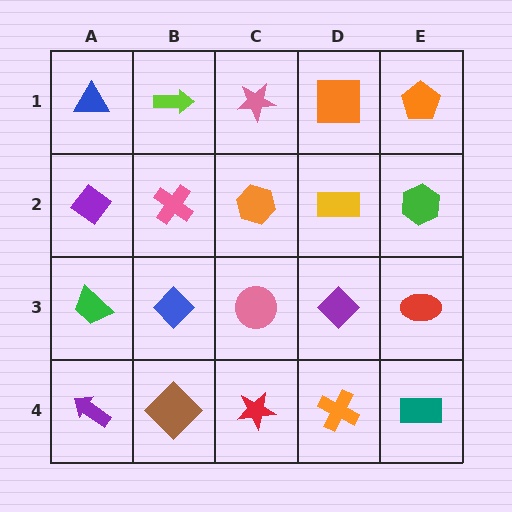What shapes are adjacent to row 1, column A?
A purple diamond (row 2, column A), a lime arrow (row 1, column B).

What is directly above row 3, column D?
A yellow rectangle.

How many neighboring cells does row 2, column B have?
4.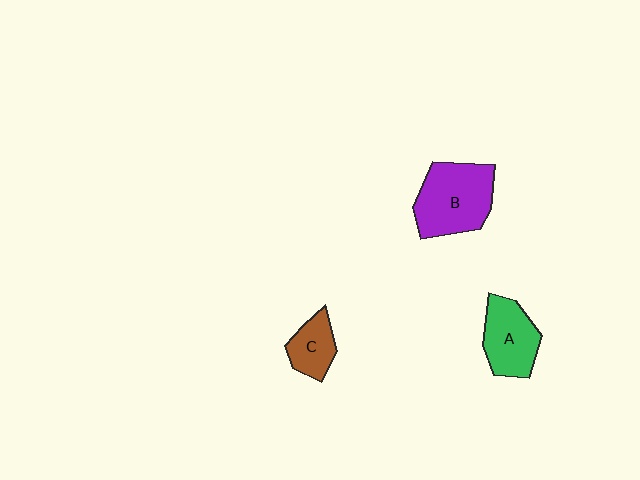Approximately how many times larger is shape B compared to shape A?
Approximately 1.4 times.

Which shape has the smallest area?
Shape C (brown).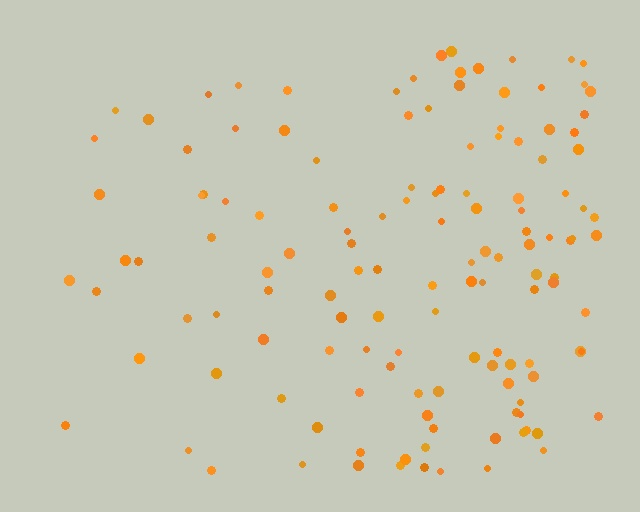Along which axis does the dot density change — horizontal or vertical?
Horizontal.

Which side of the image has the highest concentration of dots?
The right.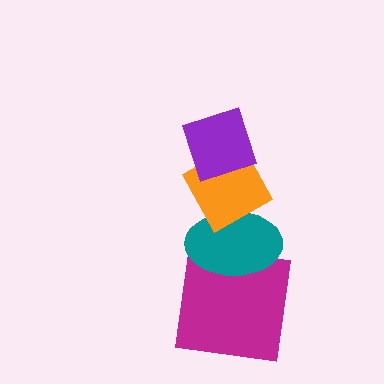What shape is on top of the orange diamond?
The purple diamond is on top of the orange diamond.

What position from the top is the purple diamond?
The purple diamond is 1st from the top.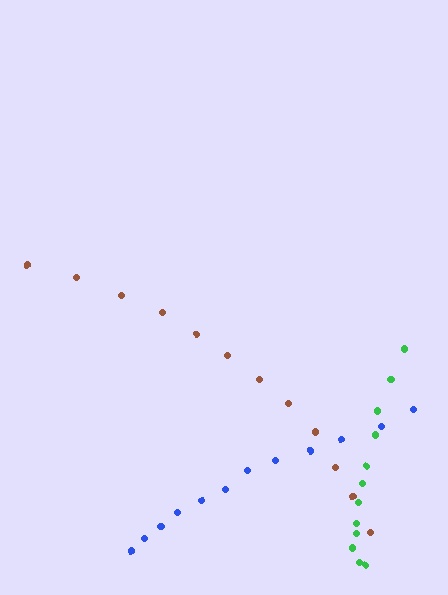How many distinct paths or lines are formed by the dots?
There are 3 distinct paths.